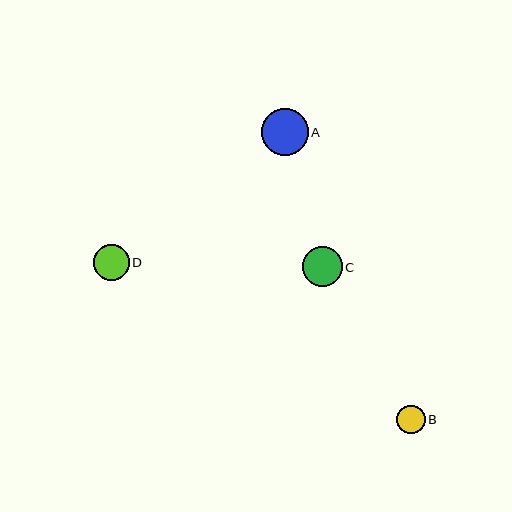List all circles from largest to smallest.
From largest to smallest: A, C, D, B.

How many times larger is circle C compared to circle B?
Circle C is approximately 1.4 times the size of circle B.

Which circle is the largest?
Circle A is the largest with a size of approximately 47 pixels.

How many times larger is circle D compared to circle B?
Circle D is approximately 1.2 times the size of circle B.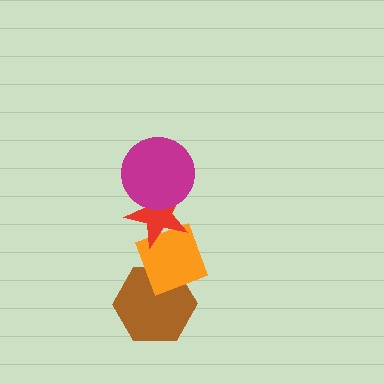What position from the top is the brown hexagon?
The brown hexagon is 4th from the top.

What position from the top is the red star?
The red star is 2nd from the top.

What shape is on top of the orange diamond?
The red star is on top of the orange diamond.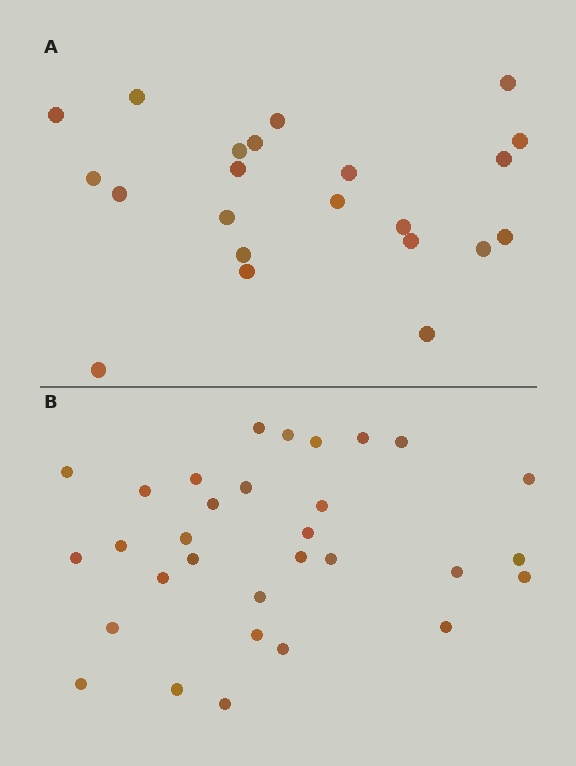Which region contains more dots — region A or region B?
Region B (the bottom region) has more dots.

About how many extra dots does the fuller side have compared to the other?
Region B has roughly 8 or so more dots than region A.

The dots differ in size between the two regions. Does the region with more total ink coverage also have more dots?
No. Region A has more total ink coverage because its dots are larger, but region B actually contains more individual dots. Total area can be misleading — the number of items is what matters here.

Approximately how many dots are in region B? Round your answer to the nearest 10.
About 30 dots. (The exact count is 31, which rounds to 30.)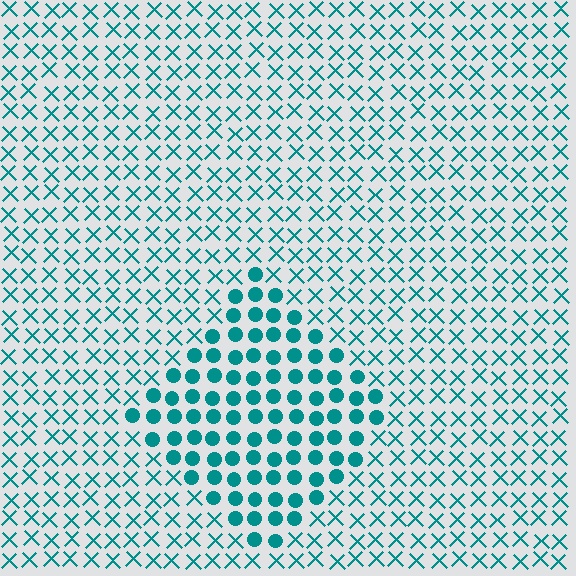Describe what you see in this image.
The image is filled with small teal elements arranged in a uniform grid. A diamond-shaped region contains circles, while the surrounding area contains X marks. The boundary is defined purely by the change in element shape.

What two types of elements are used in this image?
The image uses circles inside the diamond region and X marks outside it.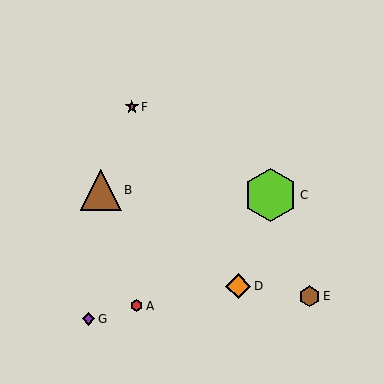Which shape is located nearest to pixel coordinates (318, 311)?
The brown hexagon (labeled E) at (310, 296) is nearest to that location.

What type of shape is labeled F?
Shape F is a magenta star.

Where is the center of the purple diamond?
The center of the purple diamond is at (89, 319).